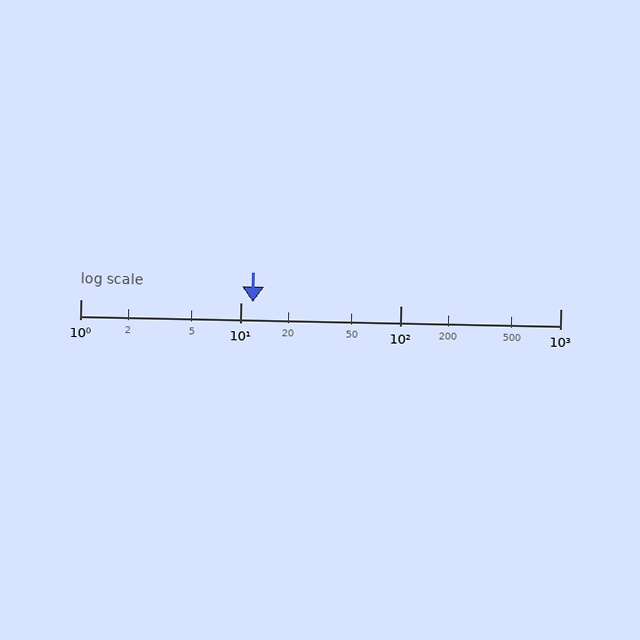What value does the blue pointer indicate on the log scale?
The pointer indicates approximately 12.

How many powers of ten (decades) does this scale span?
The scale spans 3 decades, from 1 to 1000.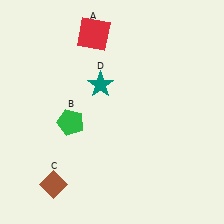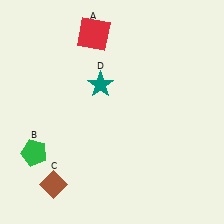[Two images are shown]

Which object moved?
The green pentagon (B) moved left.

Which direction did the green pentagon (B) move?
The green pentagon (B) moved left.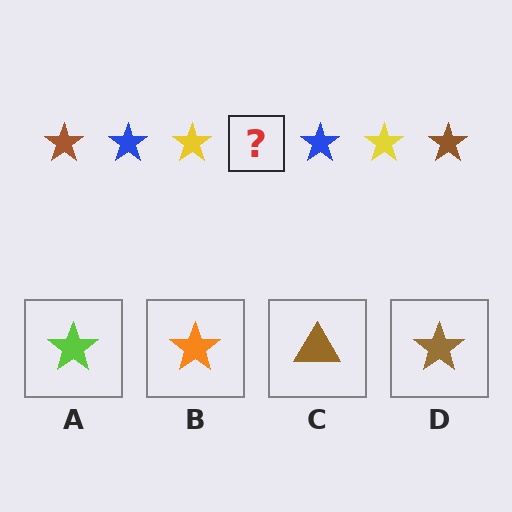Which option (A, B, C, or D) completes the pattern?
D.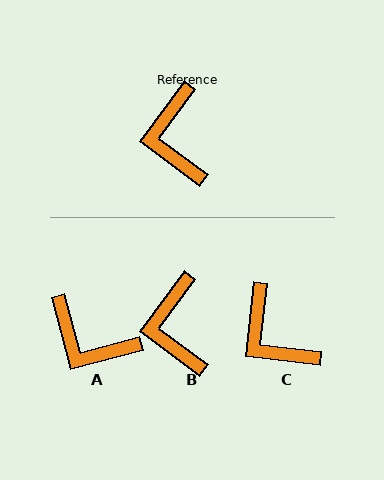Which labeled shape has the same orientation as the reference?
B.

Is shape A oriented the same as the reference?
No, it is off by about 52 degrees.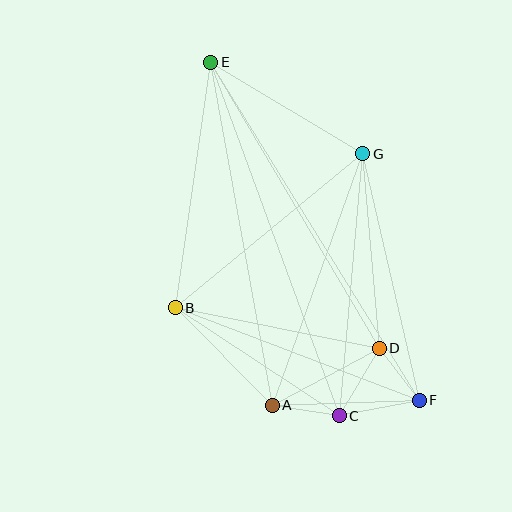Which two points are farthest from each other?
Points E and F are farthest from each other.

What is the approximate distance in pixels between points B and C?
The distance between B and C is approximately 197 pixels.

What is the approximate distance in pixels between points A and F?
The distance between A and F is approximately 147 pixels.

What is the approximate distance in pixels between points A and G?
The distance between A and G is approximately 267 pixels.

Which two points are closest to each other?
Points D and F are closest to each other.